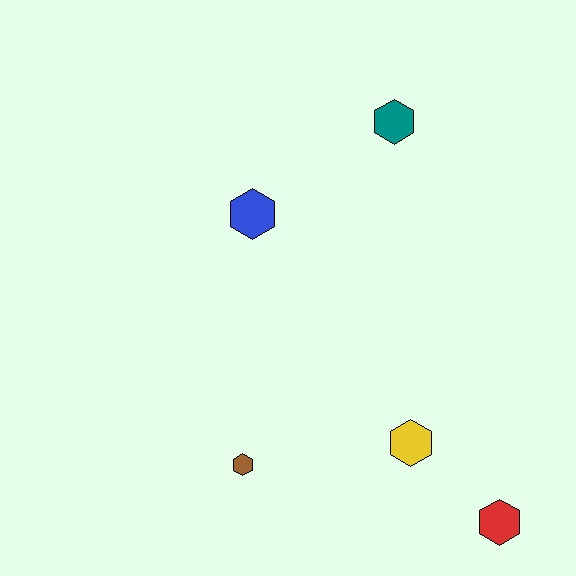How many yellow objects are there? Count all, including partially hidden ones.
There is 1 yellow object.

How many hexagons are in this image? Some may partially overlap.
There are 5 hexagons.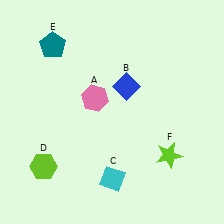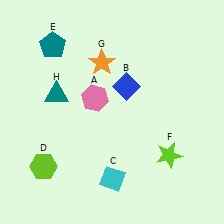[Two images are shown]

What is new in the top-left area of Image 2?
A teal triangle (H) was added in the top-left area of Image 2.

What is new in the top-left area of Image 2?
An orange star (G) was added in the top-left area of Image 2.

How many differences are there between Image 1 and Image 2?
There are 2 differences between the two images.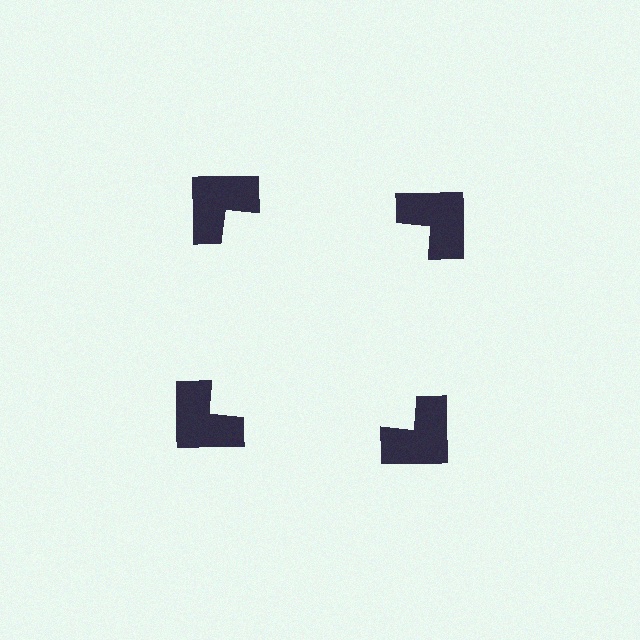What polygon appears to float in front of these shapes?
An illusory square — its edges are inferred from the aligned wedge cuts in the notched squares, not physically drawn.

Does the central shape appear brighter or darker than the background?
It typically appears slightly brighter than the background, even though no actual brightness change is drawn.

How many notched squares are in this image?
There are 4 — one at each vertex of the illusory square.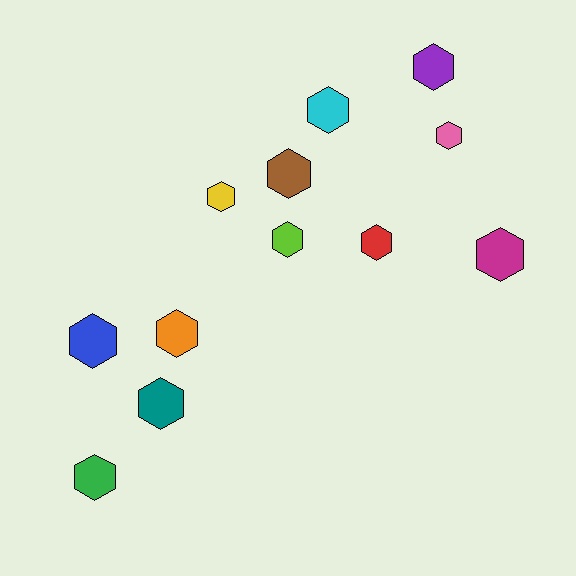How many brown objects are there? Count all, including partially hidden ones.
There is 1 brown object.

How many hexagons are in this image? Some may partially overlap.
There are 12 hexagons.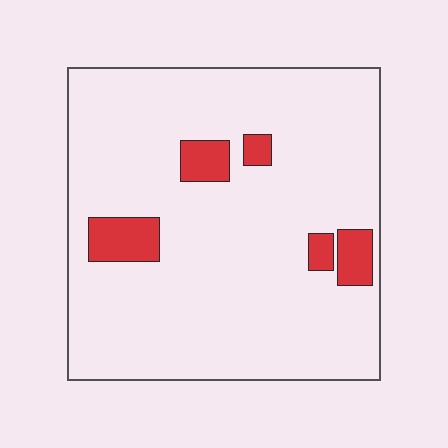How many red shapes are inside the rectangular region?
5.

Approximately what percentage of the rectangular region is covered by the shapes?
Approximately 10%.